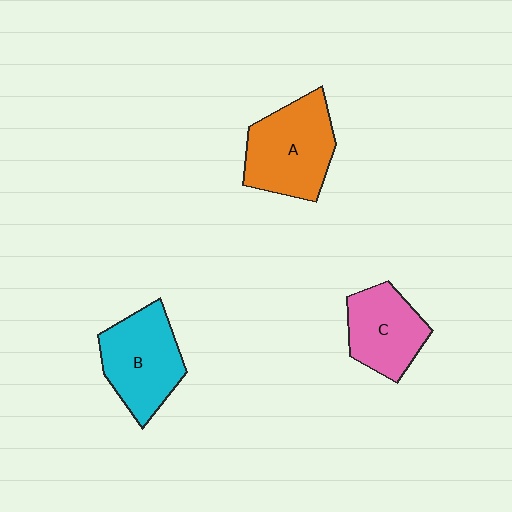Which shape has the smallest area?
Shape C (pink).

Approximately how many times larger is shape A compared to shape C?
Approximately 1.3 times.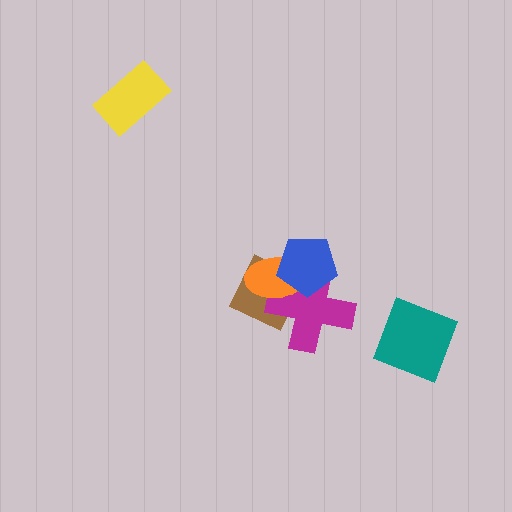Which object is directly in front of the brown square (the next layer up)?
The magenta cross is directly in front of the brown square.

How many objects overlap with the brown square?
3 objects overlap with the brown square.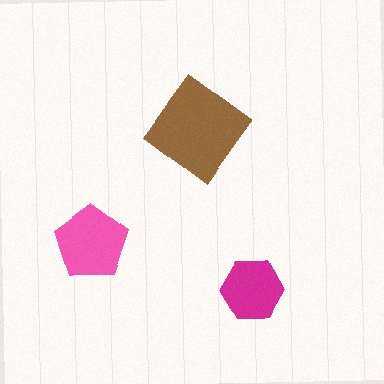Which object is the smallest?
The magenta hexagon.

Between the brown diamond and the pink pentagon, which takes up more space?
The brown diamond.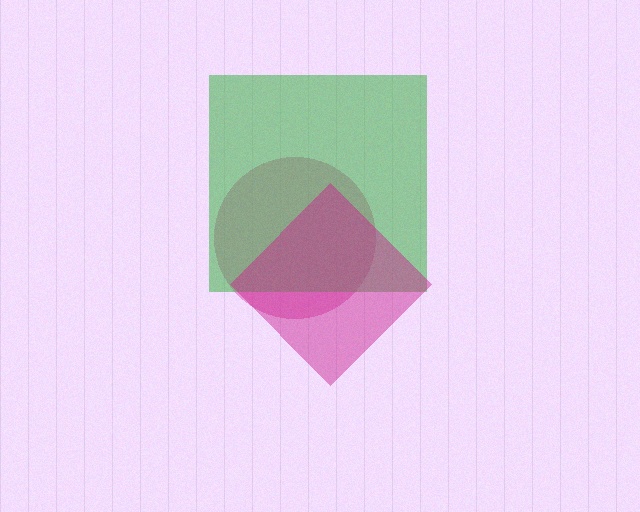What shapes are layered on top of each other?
The layered shapes are: a pink circle, a green square, a magenta diamond.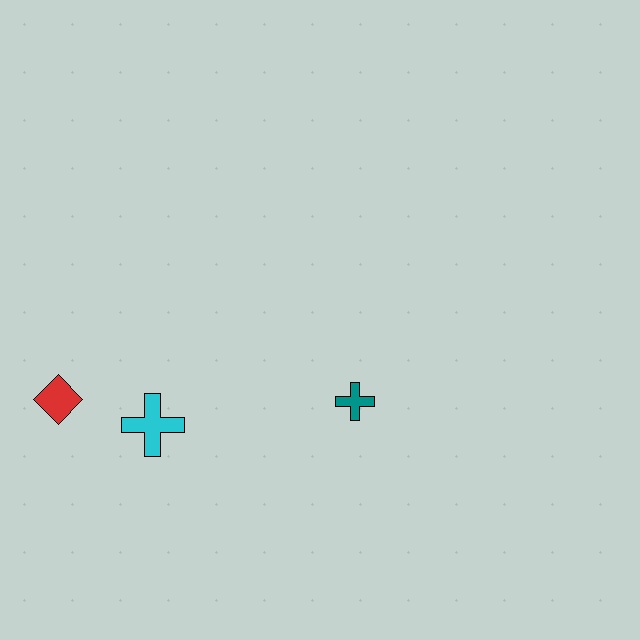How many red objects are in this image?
There is 1 red object.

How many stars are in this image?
There are no stars.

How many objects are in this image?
There are 3 objects.